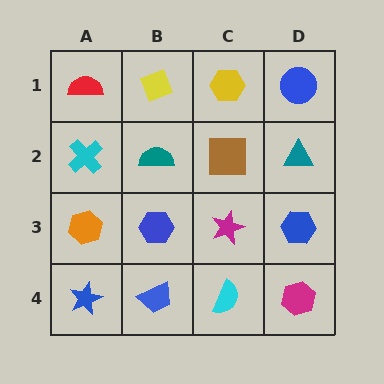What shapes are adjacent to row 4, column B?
A blue hexagon (row 3, column B), a blue star (row 4, column A), a cyan semicircle (row 4, column C).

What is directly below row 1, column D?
A teal triangle.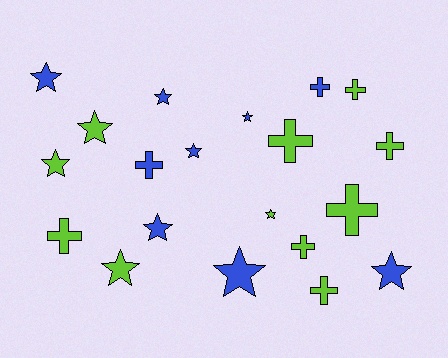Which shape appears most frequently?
Star, with 11 objects.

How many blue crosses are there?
There are 2 blue crosses.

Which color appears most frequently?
Lime, with 11 objects.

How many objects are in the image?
There are 20 objects.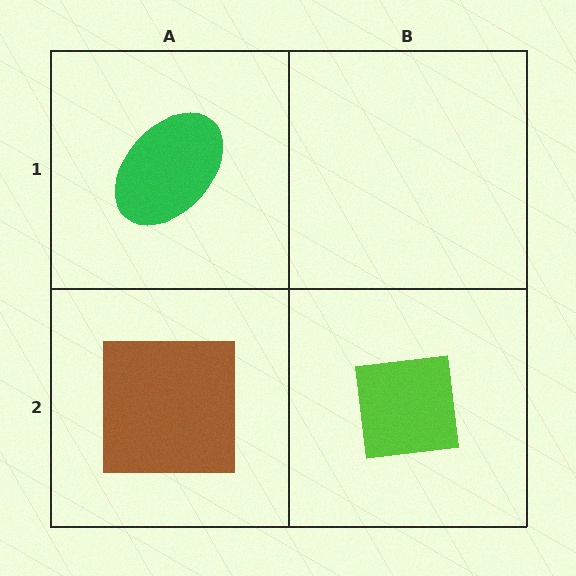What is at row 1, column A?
A green ellipse.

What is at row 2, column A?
A brown square.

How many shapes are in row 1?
1 shape.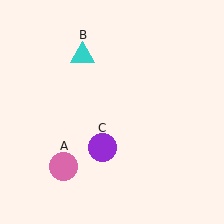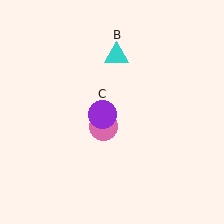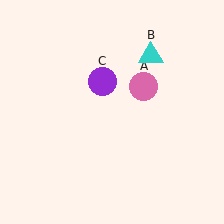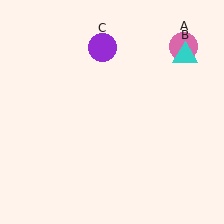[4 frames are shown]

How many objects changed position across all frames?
3 objects changed position: pink circle (object A), cyan triangle (object B), purple circle (object C).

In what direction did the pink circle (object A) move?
The pink circle (object A) moved up and to the right.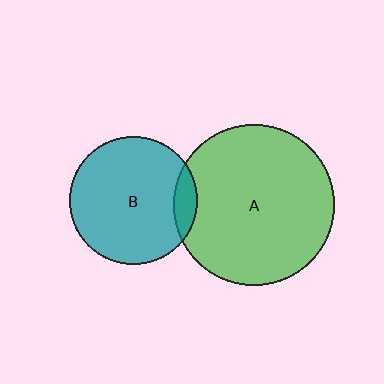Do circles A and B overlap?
Yes.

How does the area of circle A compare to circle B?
Approximately 1.6 times.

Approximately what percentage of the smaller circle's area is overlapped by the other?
Approximately 10%.